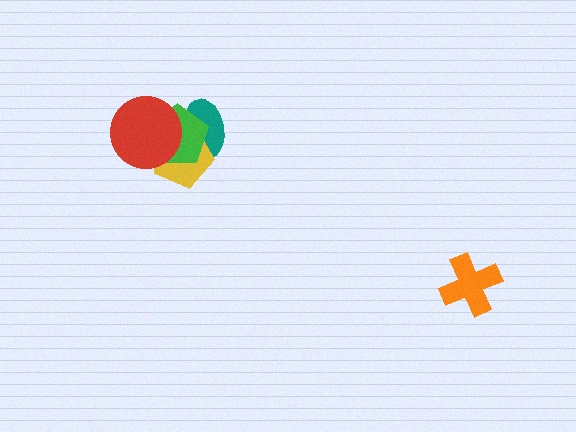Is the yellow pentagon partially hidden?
Yes, it is partially covered by another shape.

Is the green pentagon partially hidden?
Yes, it is partially covered by another shape.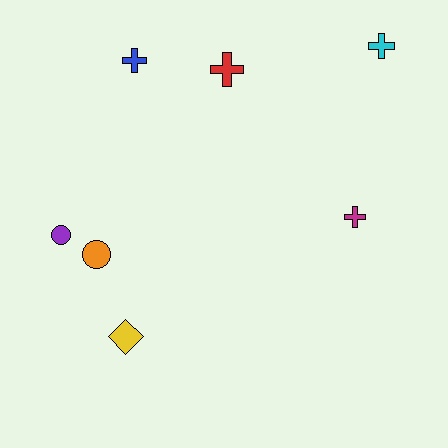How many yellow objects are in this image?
There is 1 yellow object.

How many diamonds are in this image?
There is 1 diamond.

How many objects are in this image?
There are 7 objects.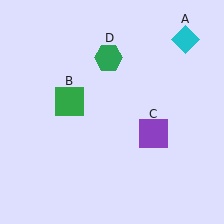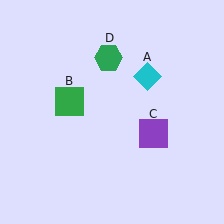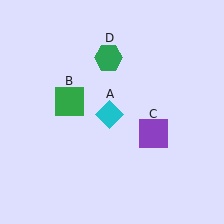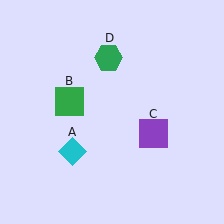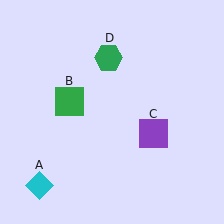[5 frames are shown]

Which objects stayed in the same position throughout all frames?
Green square (object B) and purple square (object C) and green hexagon (object D) remained stationary.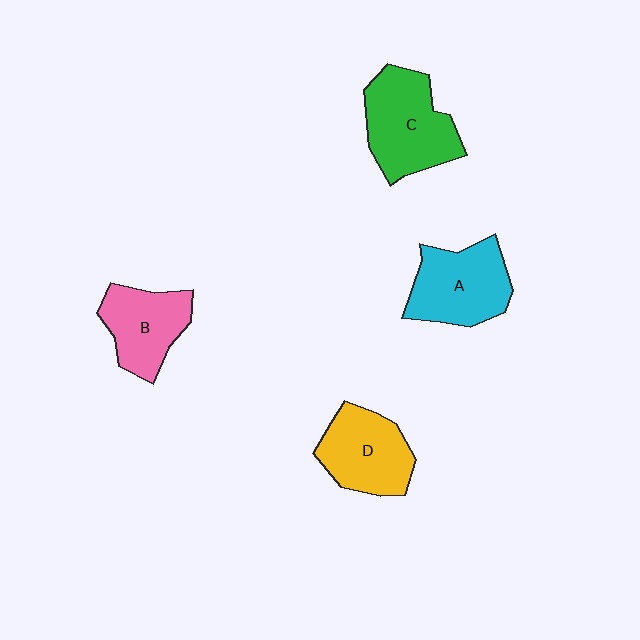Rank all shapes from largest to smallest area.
From largest to smallest: C (green), A (cyan), D (yellow), B (pink).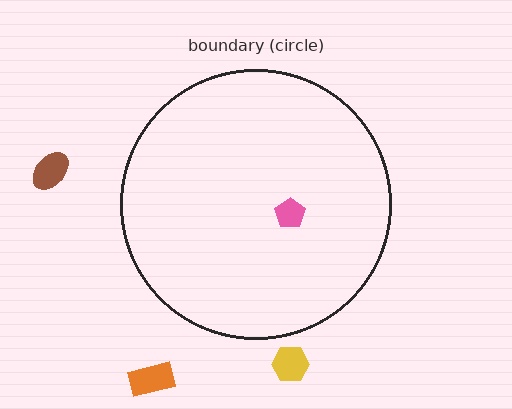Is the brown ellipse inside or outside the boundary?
Outside.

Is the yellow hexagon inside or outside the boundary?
Outside.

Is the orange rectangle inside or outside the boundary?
Outside.